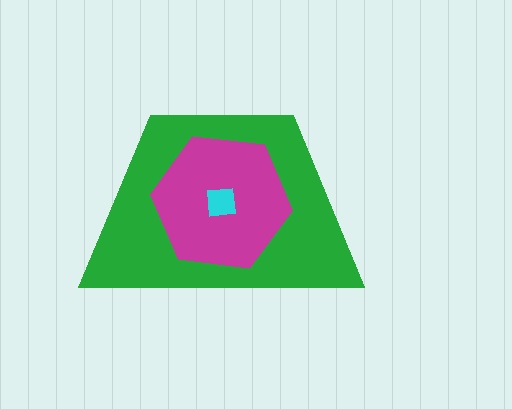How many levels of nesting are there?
3.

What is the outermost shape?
The green trapezoid.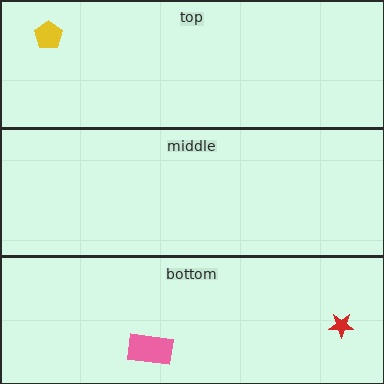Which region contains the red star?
The bottom region.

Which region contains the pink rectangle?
The bottom region.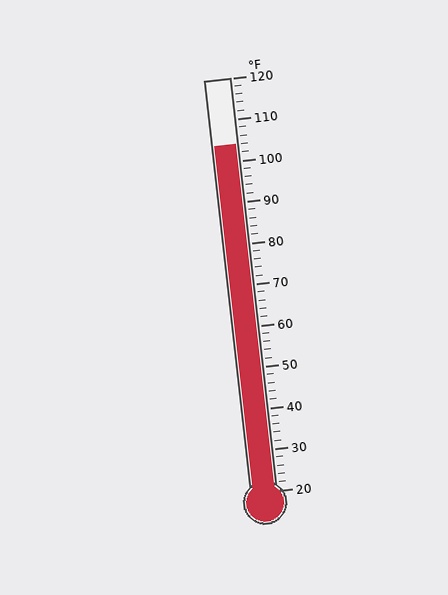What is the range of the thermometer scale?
The thermometer scale ranges from 20°F to 120°F.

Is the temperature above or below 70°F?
The temperature is above 70°F.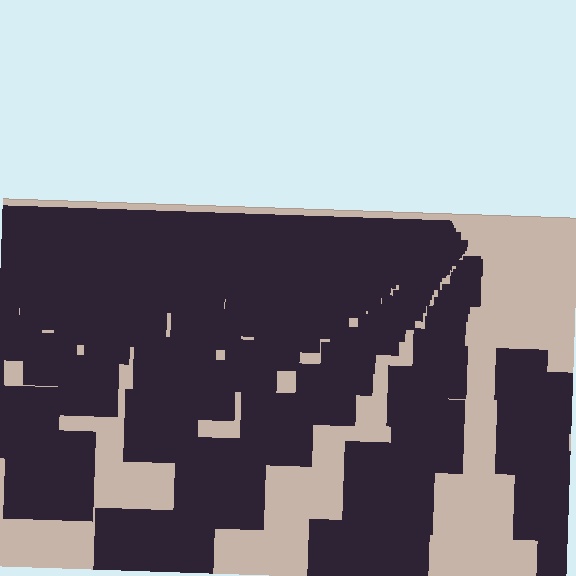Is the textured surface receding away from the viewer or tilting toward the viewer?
The surface is receding away from the viewer. Texture elements get smaller and denser toward the top.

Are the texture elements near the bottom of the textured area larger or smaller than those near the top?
Larger. Near the bottom, elements are closer to the viewer and appear at a bigger on-screen size.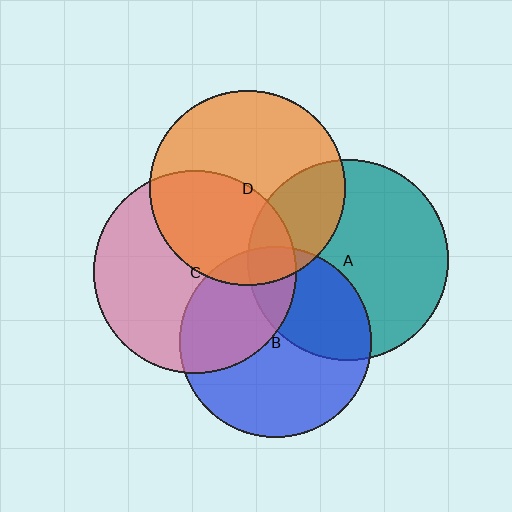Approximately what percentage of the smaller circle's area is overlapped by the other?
Approximately 25%.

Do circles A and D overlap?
Yes.